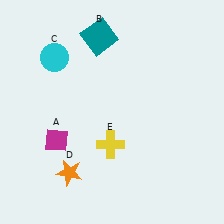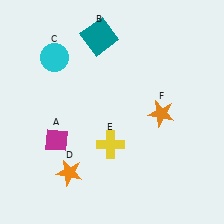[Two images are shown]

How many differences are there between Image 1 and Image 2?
There is 1 difference between the two images.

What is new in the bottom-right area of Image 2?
An orange star (F) was added in the bottom-right area of Image 2.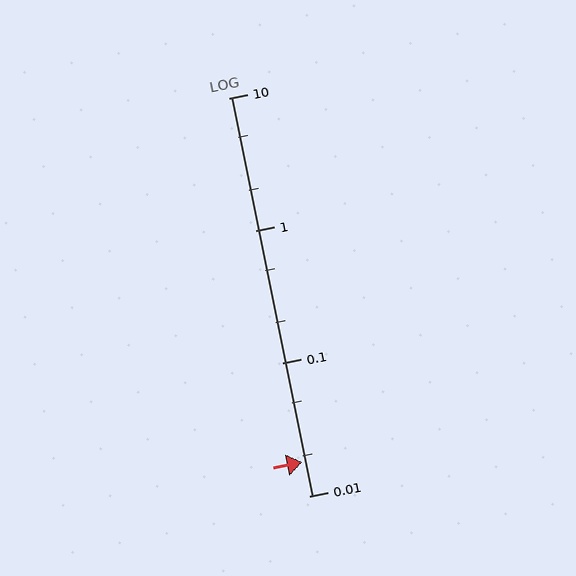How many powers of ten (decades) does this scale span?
The scale spans 3 decades, from 0.01 to 10.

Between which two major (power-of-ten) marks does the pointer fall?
The pointer is between 0.01 and 0.1.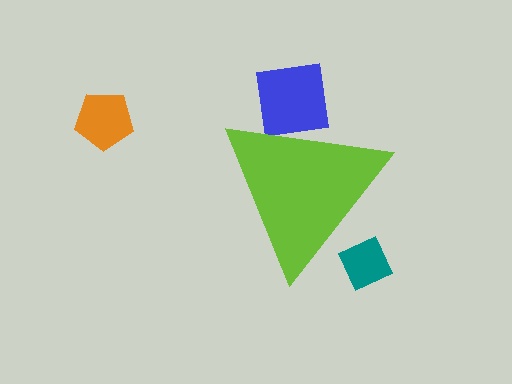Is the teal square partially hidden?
Yes, the teal square is partially hidden behind the lime triangle.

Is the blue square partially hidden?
Yes, the blue square is partially hidden behind the lime triangle.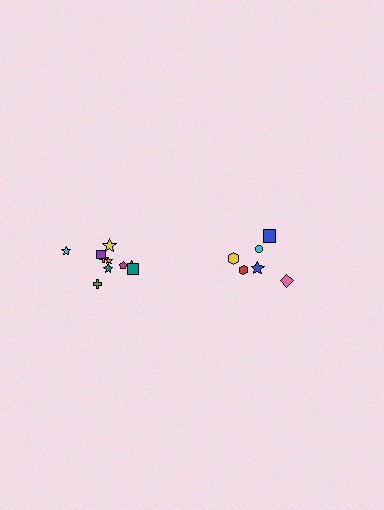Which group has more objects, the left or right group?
The left group.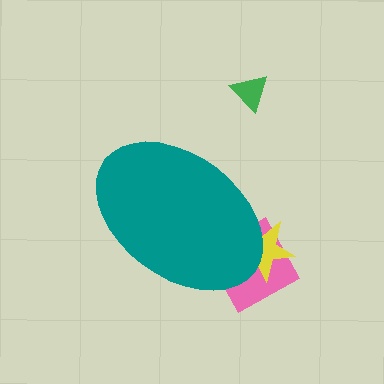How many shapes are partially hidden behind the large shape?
2 shapes are partially hidden.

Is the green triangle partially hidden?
No, the green triangle is fully visible.